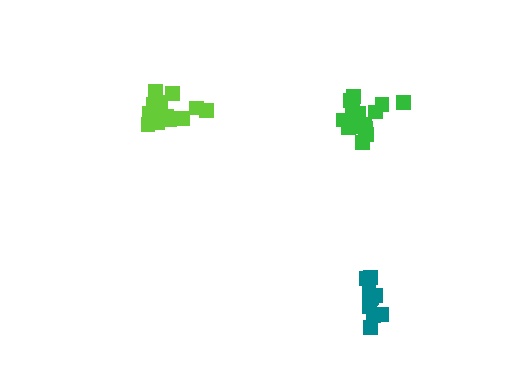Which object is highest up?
The lime cluster is topmost.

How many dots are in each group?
Group 1: 14 dots, Group 2: 10 dots, Group 3: 15 dots (39 total).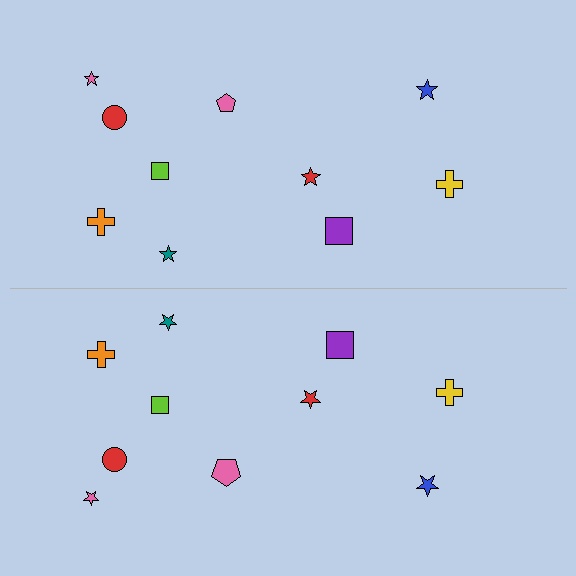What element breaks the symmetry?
The pink pentagon on the bottom side has a different size than its mirror counterpart.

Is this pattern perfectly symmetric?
No, the pattern is not perfectly symmetric. The pink pentagon on the bottom side has a different size than its mirror counterpart.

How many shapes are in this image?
There are 20 shapes in this image.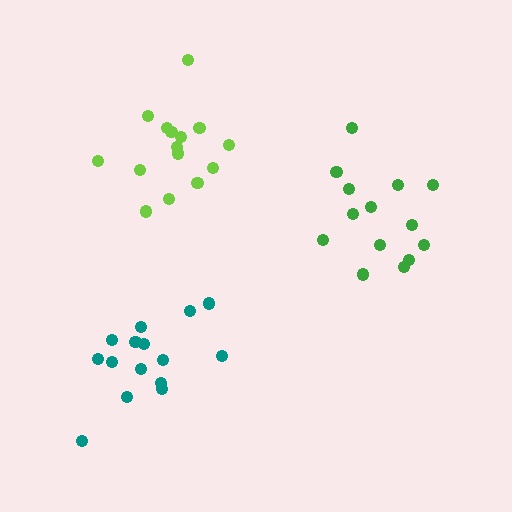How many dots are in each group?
Group 1: 15 dots, Group 2: 14 dots, Group 3: 15 dots (44 total).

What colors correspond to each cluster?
The clusters are colored: lime, green, teal.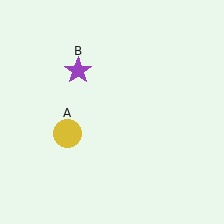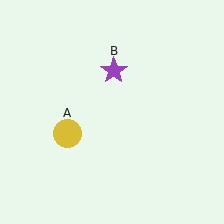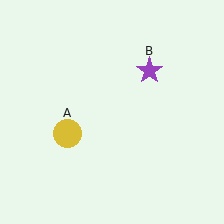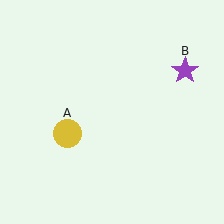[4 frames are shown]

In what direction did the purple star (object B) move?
The purple star (object B) moved right.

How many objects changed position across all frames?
1 object changed position: purple star (object B).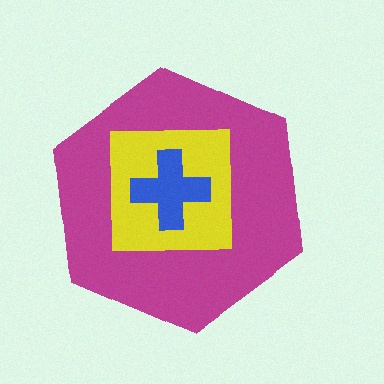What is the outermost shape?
The magenta hexagon.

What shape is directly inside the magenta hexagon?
The yellow square.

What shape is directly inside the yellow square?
The blue cross.